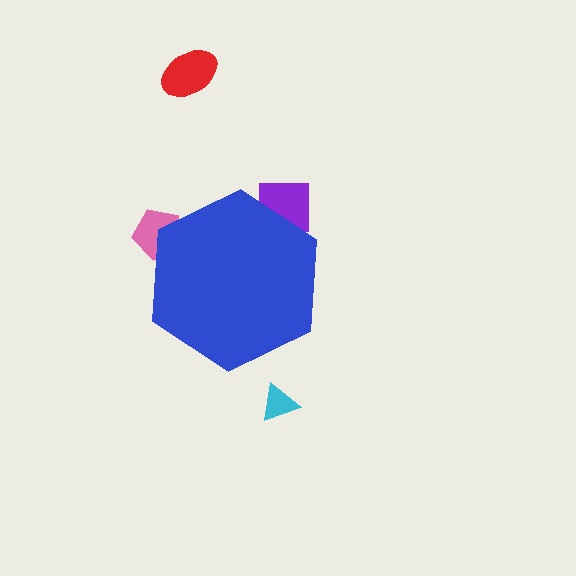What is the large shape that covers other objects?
A blue hexagon.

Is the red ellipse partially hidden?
No, the red ellipse is fully visible.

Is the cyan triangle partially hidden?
No, the cyan triangle is fully visible.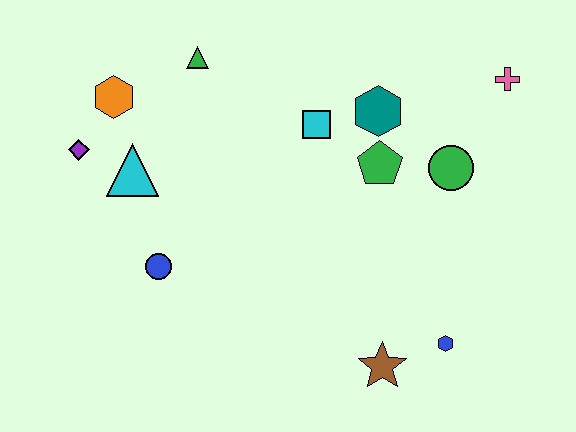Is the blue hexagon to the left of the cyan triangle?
No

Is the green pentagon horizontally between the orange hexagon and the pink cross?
Yes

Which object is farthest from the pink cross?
The purple diamond is farthest from the pink cross.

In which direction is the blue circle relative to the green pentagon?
The blue circle is to the left of the green pentagon.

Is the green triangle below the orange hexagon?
No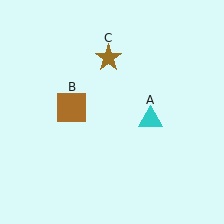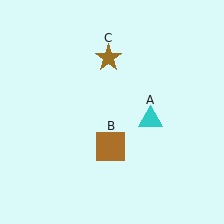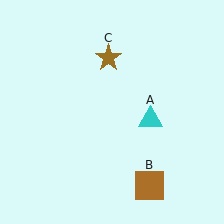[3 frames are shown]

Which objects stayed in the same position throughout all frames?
Cyan triangle (object A) and brown star (object C) remained stationary.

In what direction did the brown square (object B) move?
The brown square (object B) moved down and to the right.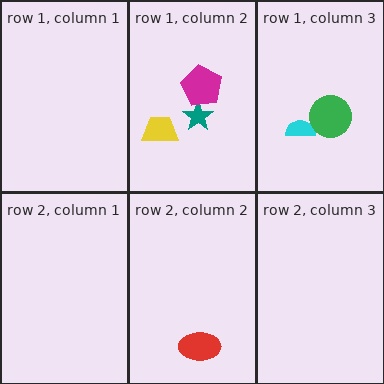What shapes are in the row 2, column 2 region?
The red ellipse.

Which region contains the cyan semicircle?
The row 1, column 3 region.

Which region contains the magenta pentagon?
The row 1, column 2 region.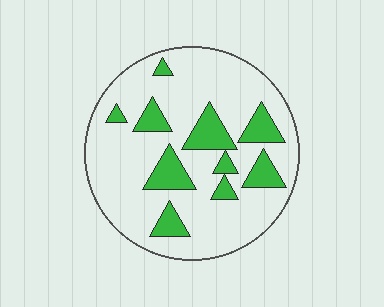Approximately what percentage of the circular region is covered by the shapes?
Approximately 20%.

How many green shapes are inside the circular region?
10.